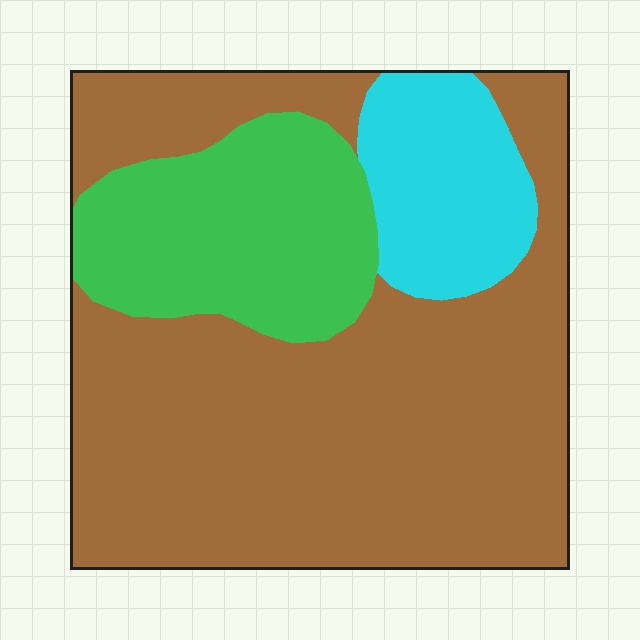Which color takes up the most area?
Brown, at roughly 65%.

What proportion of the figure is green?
Green covers roughly 20% of the figure.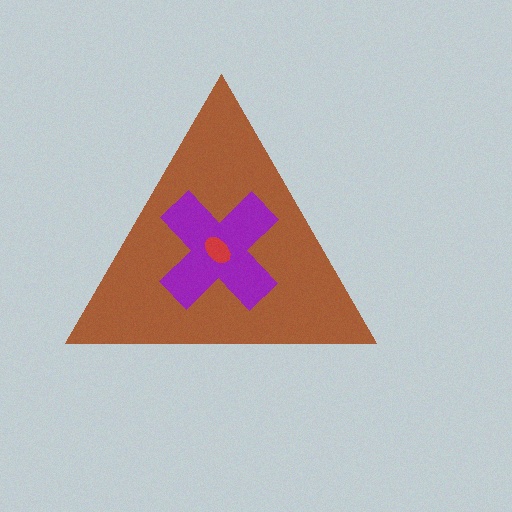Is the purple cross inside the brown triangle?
Yes.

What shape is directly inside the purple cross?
The red ellipse.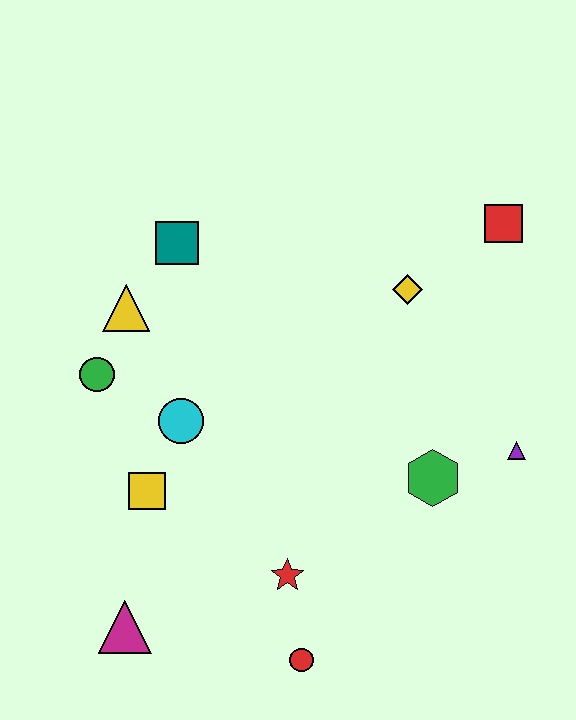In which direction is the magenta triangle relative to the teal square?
The magenta triangle is below the teal square.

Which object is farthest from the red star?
The red square is farthest from the red star.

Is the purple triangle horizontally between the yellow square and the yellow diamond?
No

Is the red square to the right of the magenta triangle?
Yes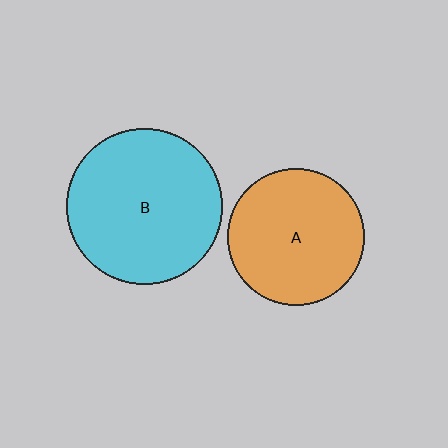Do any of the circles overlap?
No, none of the circles overlap.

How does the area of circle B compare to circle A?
Approximately 1.3 times.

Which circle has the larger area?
Circle B (cyan).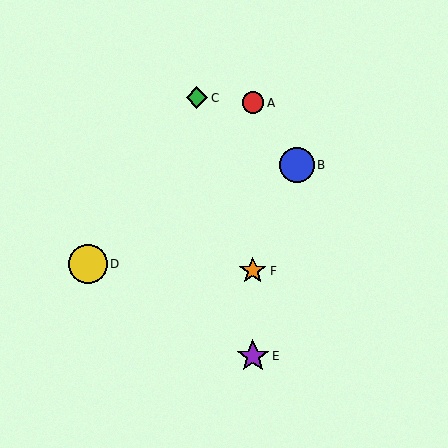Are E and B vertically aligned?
No, E is at x≈253 and B is at x≈297.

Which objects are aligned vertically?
Objects A, E, F are aligned vertically.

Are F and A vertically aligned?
Yes, both are at x≈253.